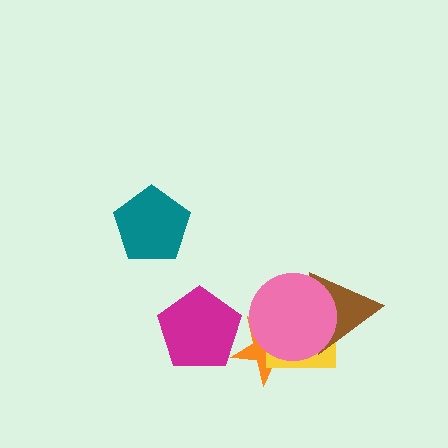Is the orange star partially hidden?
Yes, it is partially covered by another shape.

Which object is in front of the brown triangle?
The pink circle is in front of the brown triangle.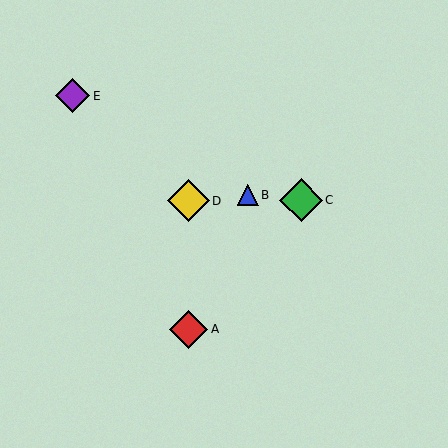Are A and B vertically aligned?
No, A is at x≈189 and B is at x≈248.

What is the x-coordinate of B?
Object B is at x≈248.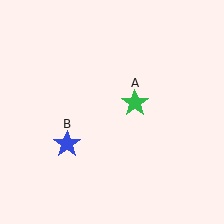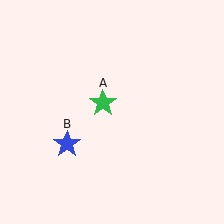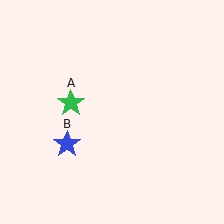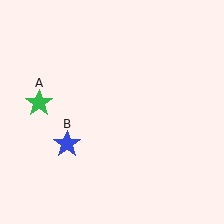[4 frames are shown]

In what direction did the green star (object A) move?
The green star (object A) moved left.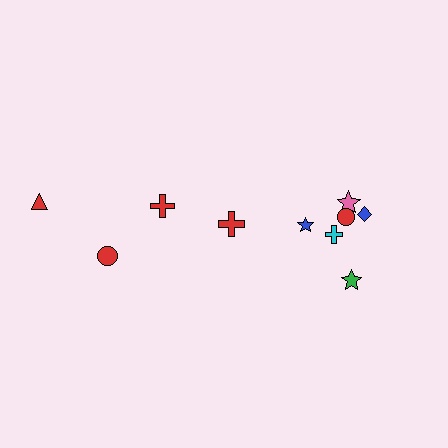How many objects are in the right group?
There are 7 objects.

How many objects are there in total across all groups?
There are 10 objects.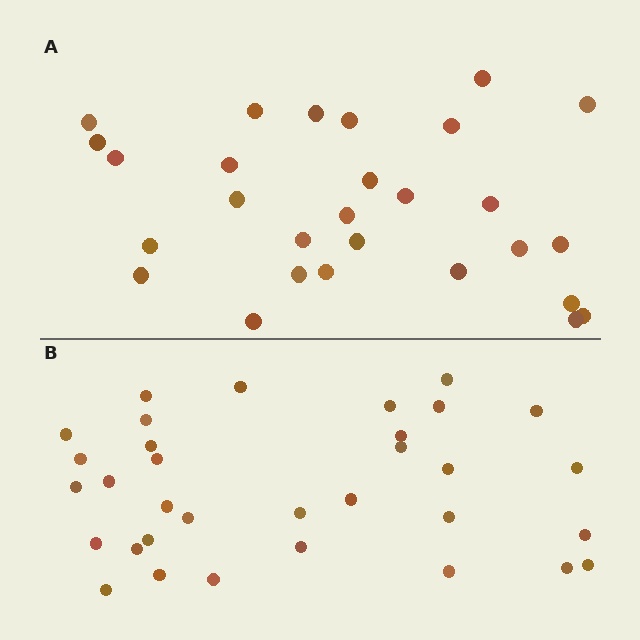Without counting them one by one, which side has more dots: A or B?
Region B (the bottom region) has more dots.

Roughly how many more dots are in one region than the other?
Region B has about 5 more dots than region A.